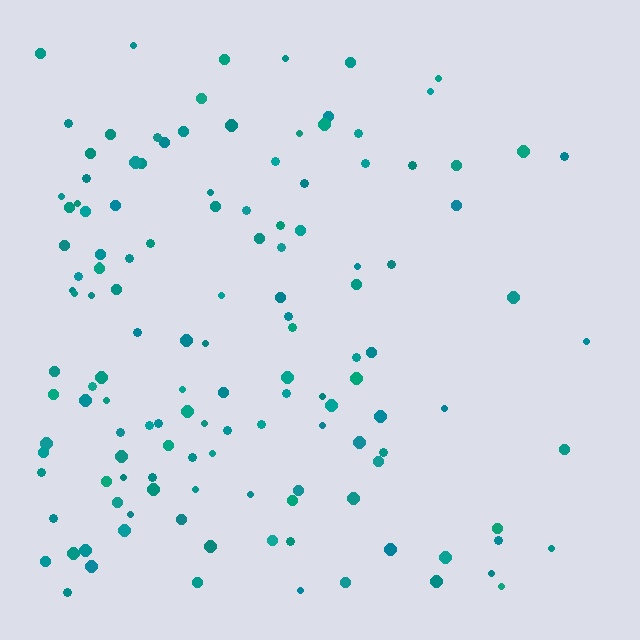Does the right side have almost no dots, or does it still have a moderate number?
Still a moderate number, just noticeably fewer than the left.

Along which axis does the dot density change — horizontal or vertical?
Horizontal.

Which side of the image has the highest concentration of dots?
The left.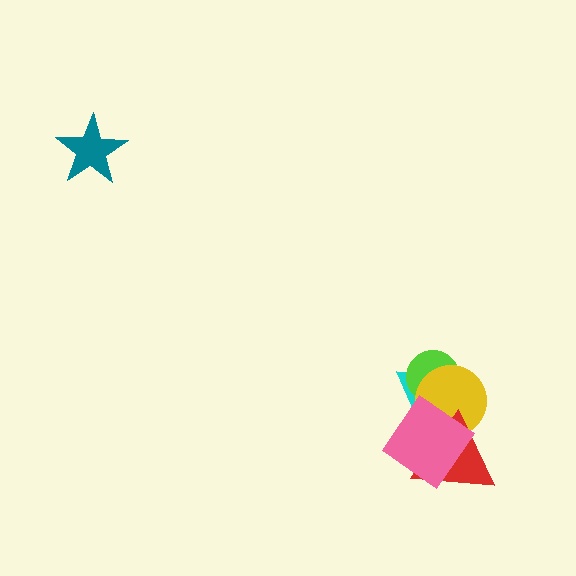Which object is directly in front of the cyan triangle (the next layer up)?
The lime circle is directly in front of the cyan triangle.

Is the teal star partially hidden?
No, no other shape covers it.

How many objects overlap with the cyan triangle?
4 objects overlap with the cyan triangle.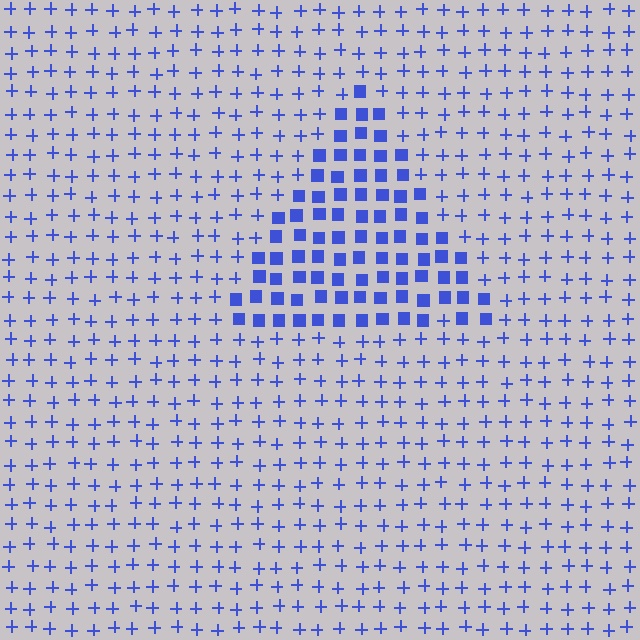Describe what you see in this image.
The image is filled with small blue elements arranged in a uniform grid. A triangle-shaped region contains squares, while the surrounding area contains plus signs. The boundary is defined purely by the change in element shape.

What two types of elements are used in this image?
The image uses squares inside the triangle region and plus signs outside it.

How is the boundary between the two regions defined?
The boundary is defined by a change in element shape: squares inside vs. plus signs outside. All elements share the same color and spacing.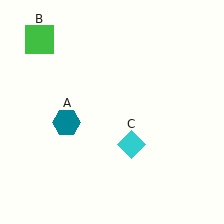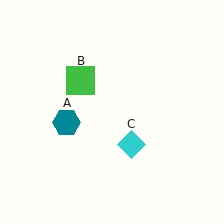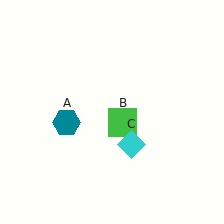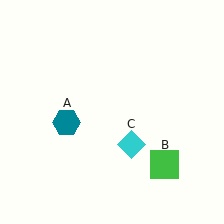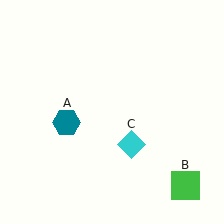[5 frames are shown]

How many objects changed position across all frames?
1 object changed position: green square (object B).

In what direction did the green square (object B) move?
The green square (object B) moved down and to the right.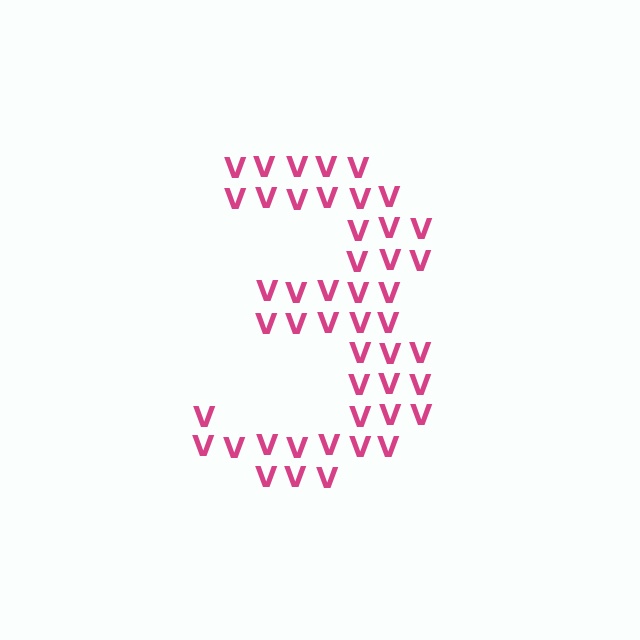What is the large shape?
The large shape is the digit 3.